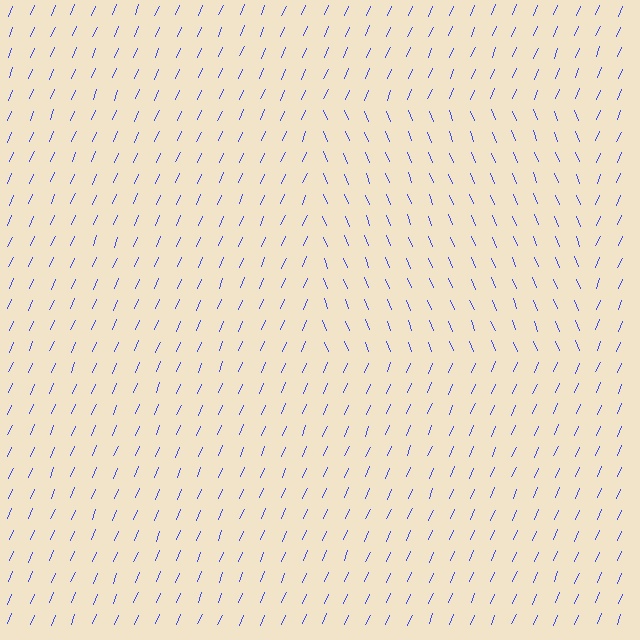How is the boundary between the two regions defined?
The boundary is defined purely by a change in line orientation (approximately 45 degrees difference). All lines are the same color and thickness.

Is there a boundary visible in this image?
Yes, there is a texture boundary formed by a change in line orientation.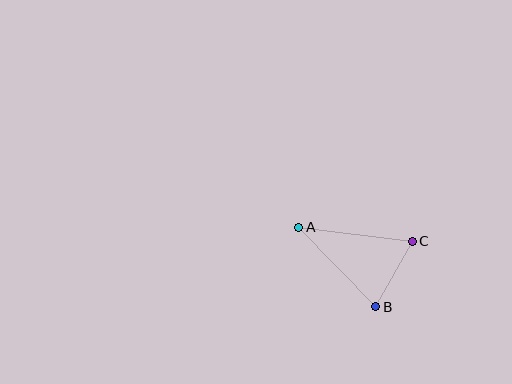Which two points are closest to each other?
Points B and C are closest to each other.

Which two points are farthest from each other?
Points A and C are farthest from each other.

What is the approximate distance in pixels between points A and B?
The distance between A and B is approximately 111 pixels.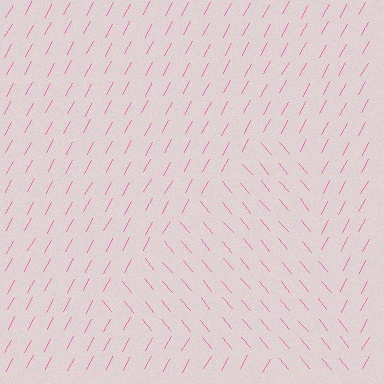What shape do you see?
I see a triangle.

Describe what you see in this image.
The image is filled with small pink line segments. A triangle region in the image has lines oriented differently from the surrounding lines, creating a visible texture boundary.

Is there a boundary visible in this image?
Yes, there is a texture boundary formed by a change in line orientation.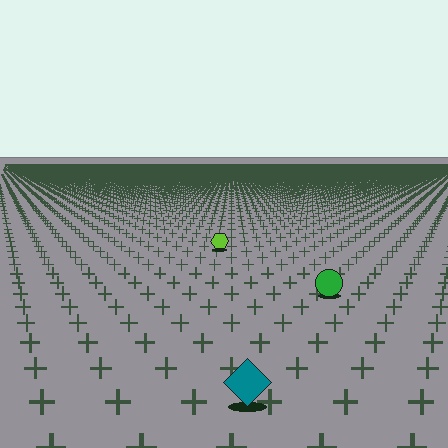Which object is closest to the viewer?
The teal diamond is closest. The texture marks near it are larger and more spread out.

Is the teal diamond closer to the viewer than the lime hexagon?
Yes. The teal diamond is closer — you can tell from the texture gradient: the ground texture is coarser near it.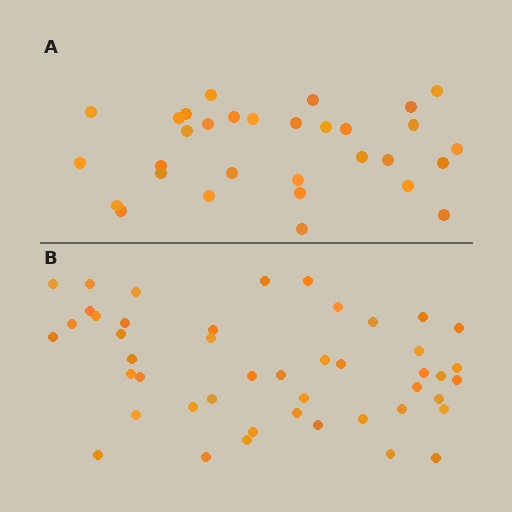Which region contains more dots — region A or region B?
Region B (the bottom region) has more dots.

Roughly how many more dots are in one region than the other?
Region B has approximately 15 more dots than region A.